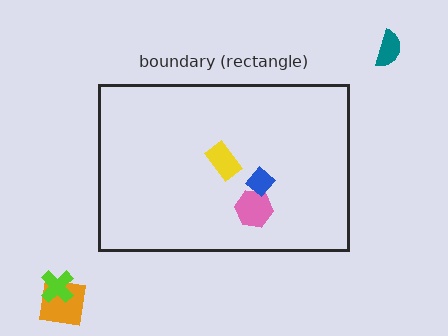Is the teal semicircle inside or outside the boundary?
Outside.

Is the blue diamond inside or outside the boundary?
Inside.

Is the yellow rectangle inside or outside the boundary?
Inside.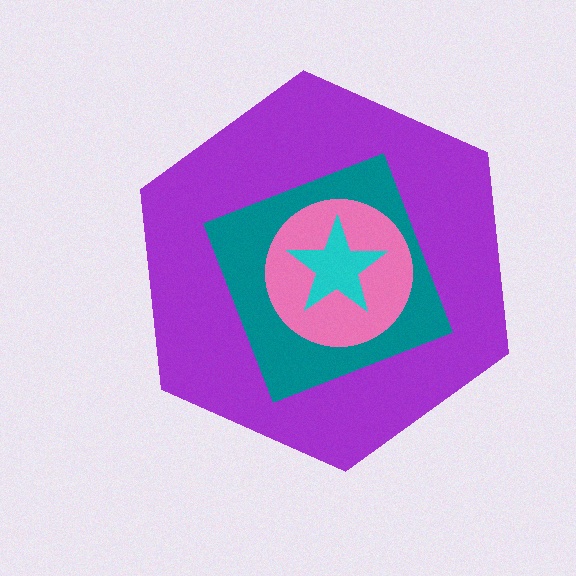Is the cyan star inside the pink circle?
Yes.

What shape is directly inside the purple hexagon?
The teal square.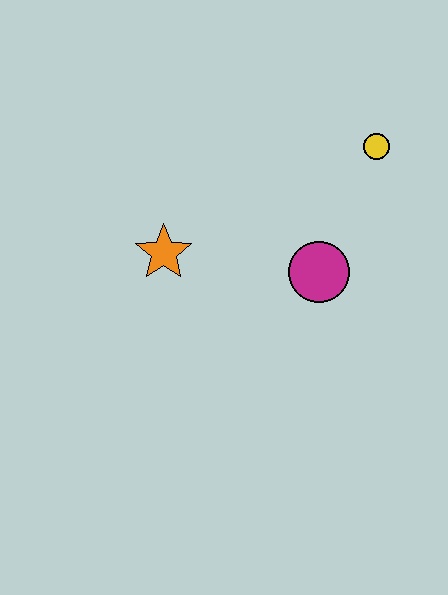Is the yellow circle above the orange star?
Yes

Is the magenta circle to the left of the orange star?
No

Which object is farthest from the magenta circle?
The orange star is farthest from the magenta circle.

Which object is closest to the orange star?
The magenta circle is closest to the orange star.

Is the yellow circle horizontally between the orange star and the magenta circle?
No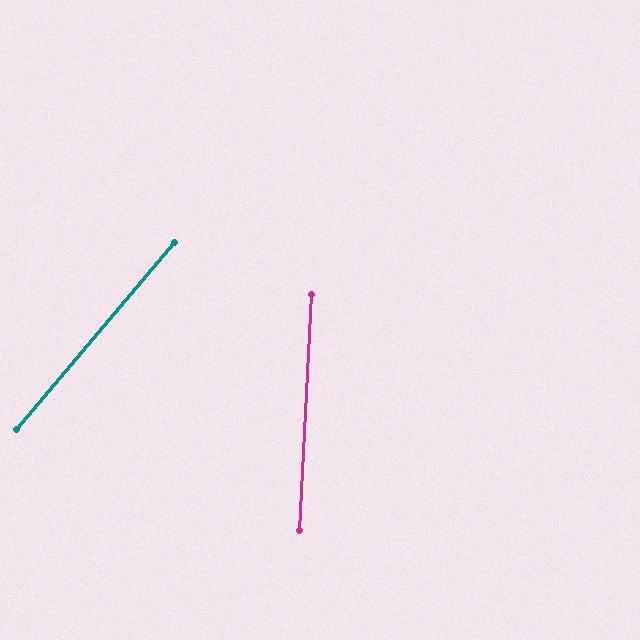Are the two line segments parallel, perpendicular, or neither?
Neither parallel nor perpendicular — they differ by about 37°.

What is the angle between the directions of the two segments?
Approximately 37 degrees.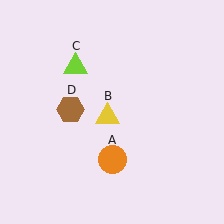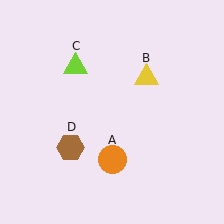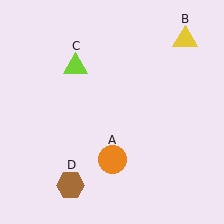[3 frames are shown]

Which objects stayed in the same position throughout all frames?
Orange circle (object A) and lime triangle (object C) remained stationary.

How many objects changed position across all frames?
2 objects changed position: yellow triangle (object B), brown hexagon (object D).